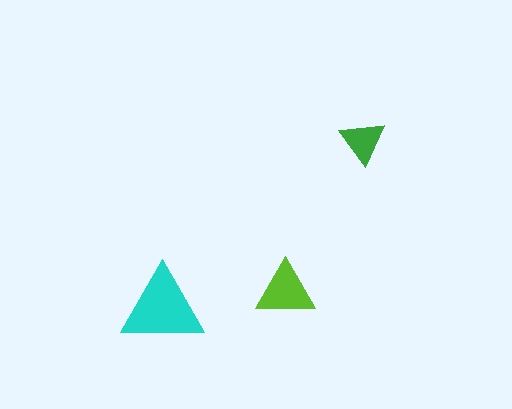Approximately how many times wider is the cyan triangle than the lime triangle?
About 1.5 times wider.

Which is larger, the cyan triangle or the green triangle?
The cyan one.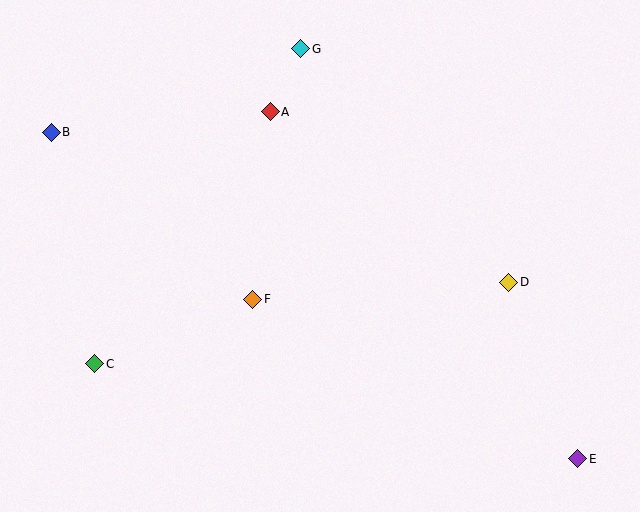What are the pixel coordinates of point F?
Point F is at (253, 299).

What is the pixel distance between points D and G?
The distance between D and G is 313 pixels.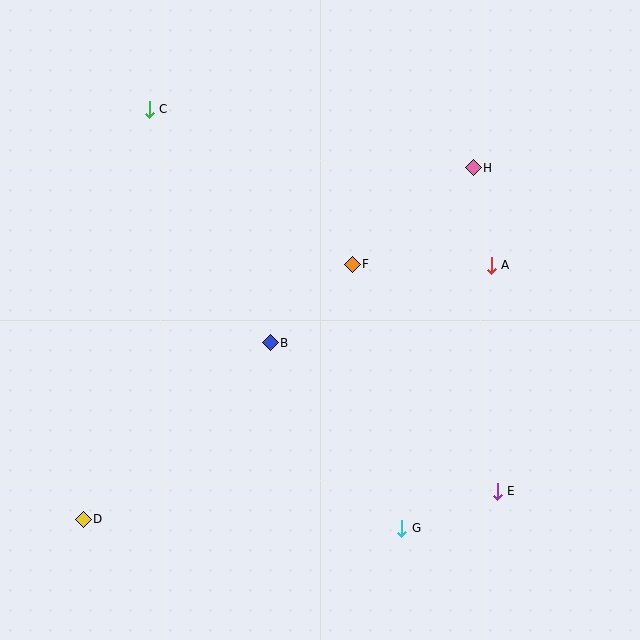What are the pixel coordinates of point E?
Point E is at (497, 491).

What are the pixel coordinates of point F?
Point F is at (352, 264).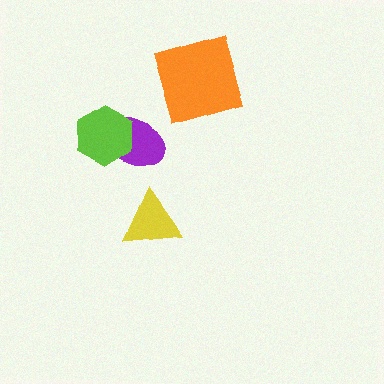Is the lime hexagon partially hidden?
No, no other shape covers it.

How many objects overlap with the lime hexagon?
1 object overlaps with the lime hexagon.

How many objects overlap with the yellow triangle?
0 objects overlap with the yellow triangle.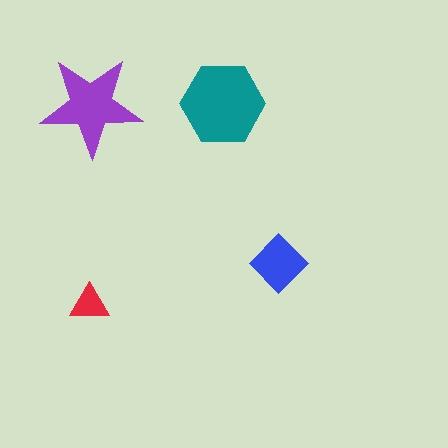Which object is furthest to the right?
The blue diamond is rightmost.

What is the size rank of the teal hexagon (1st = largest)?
1st.